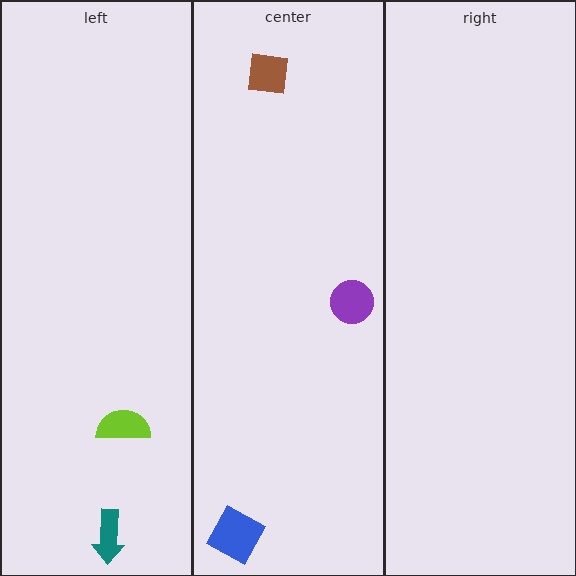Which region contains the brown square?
The center region.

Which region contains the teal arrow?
The left region.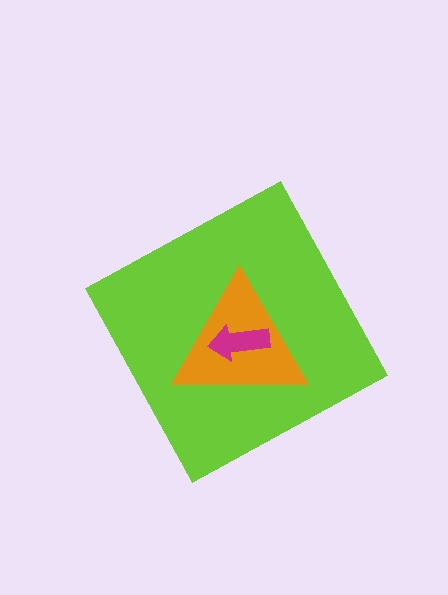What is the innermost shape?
The magenta arrow.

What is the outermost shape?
The lime diamond.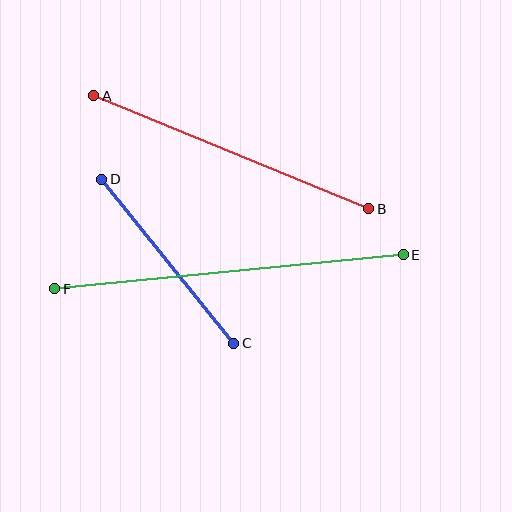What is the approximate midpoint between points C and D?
The midpoint is at approximately (168, 261) pixels.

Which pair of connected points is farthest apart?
Points E and F are farthest apart.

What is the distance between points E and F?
The distance is approximately 350 pixels.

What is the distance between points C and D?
The distance is approximately 211 pixels.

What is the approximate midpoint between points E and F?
The midpoint is at approximately (229, 272) pixels.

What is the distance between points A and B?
The distance is approximately 297 pixels.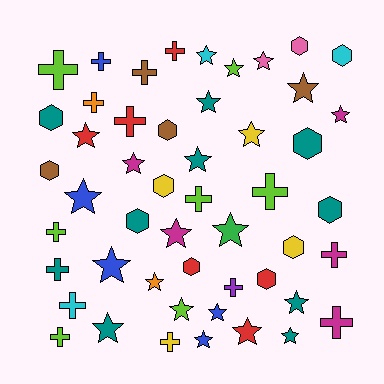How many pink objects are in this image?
There are 2 pink objects.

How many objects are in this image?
There are 50 objects.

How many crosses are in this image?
There are 16 crosses.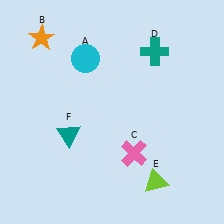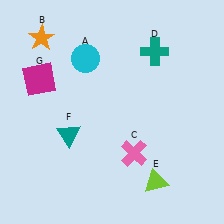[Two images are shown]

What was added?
A magenta square (G) was added in Image 2.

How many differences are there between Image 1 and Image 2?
There is 1 difference between the two images.